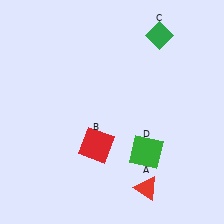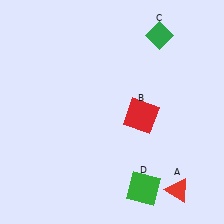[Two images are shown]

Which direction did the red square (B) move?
The red square (B) moved right.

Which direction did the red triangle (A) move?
The red triangle (A) moved right.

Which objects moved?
The objects that moved are: the red triangle (A), the red square (B), the green square (D).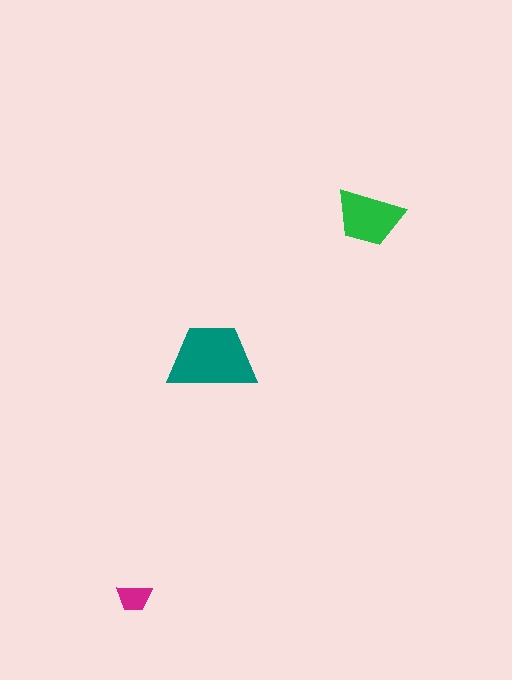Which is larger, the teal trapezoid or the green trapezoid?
The teal one.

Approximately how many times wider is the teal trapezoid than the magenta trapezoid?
About 2.5 times wider.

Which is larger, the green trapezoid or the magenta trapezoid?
The green one.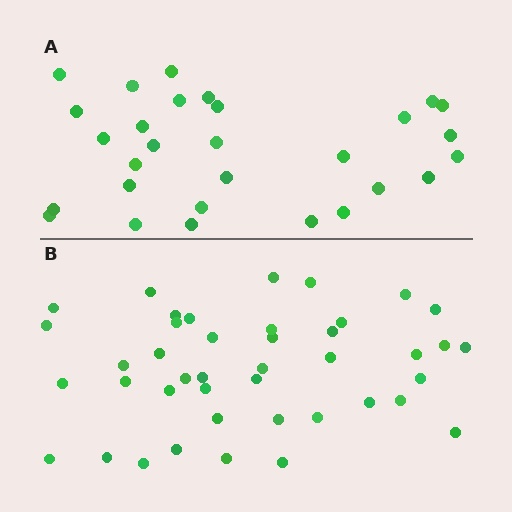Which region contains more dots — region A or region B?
Region B (the bottom region) has more dots.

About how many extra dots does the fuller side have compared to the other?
Region B has approximately 15 more dots than region A.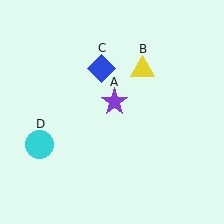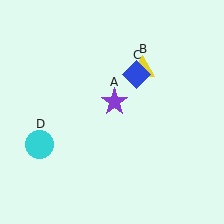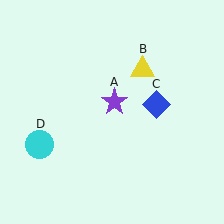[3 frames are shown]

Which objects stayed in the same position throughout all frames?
Purple star (object A) and yellow triangle (object B) and cyan circle (object D) remained stationary.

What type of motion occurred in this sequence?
The blue diamond (object C) rotated clockwise around the center of the scene.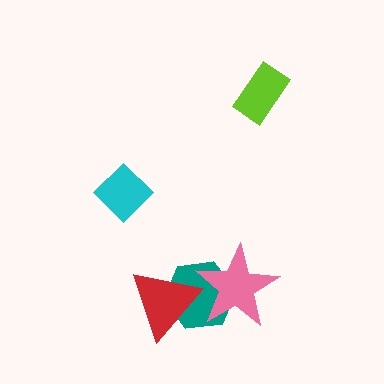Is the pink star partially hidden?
No, no other shape covers it.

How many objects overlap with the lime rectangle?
0 objects overlap with the lime rectangle.